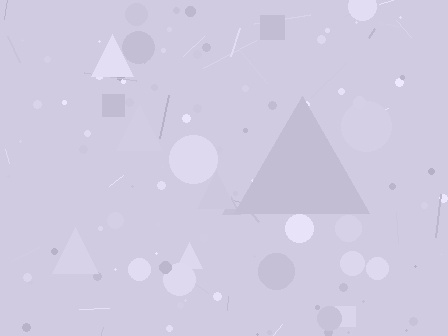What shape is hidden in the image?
A triangle is hidden in the image.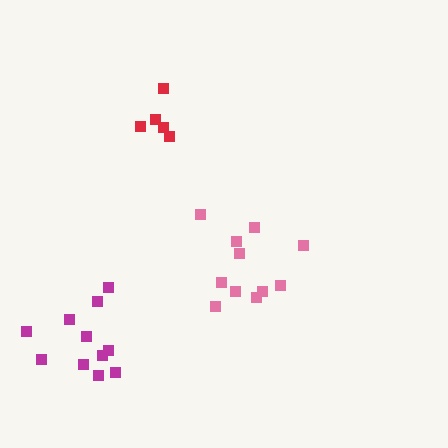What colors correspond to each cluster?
The clusters are colored: red, pink, magenta.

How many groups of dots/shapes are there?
There are 3 groups.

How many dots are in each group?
Group 1: 5 dots, Group 2: 11 dots, Group 3: 11 dots (27 total).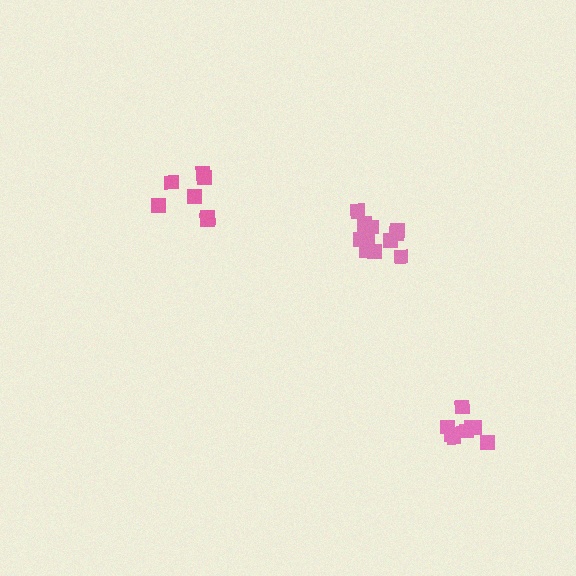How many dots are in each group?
Group 1: 7 dots, Group 2: 11 dots, Group 3: 8 dots (26 total).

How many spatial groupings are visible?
There are 3 spatial groupings.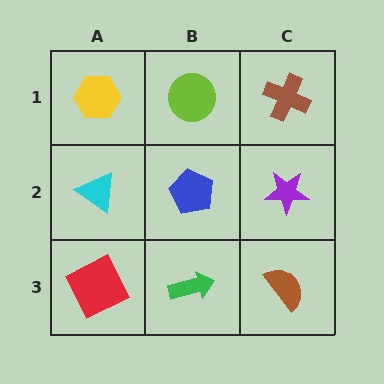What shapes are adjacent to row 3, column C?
A purple star (row 2, column C), a green arrow (row 3, column B).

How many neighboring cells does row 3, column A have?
2.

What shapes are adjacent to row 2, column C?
A brown cross (row 1, column C), a brown semicircle (row 3, column C), a blue pentagon (row 2, column B).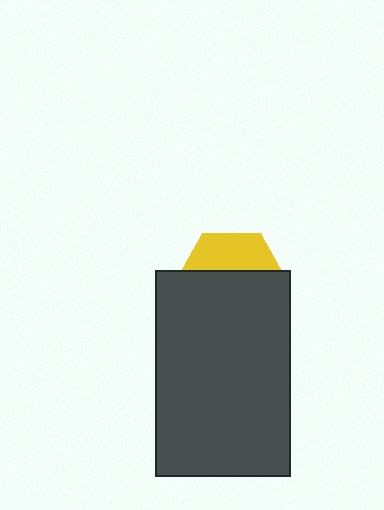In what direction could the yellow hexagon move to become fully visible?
The yellow hexagon could move up. That would shift it out from behind the dark gray rectangle entirely.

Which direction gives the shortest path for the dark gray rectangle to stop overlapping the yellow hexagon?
Moving down gives the shortest separation.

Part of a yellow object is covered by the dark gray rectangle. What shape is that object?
It is a hexagon.